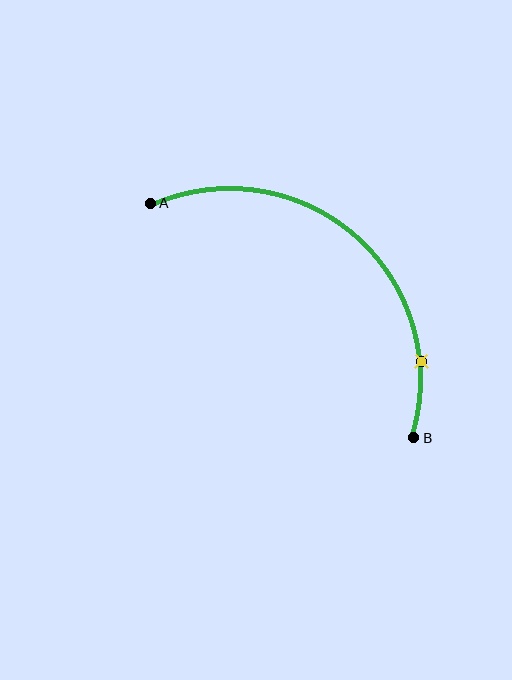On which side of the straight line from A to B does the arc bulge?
The arc bulges above and to the right of the straight line connecting A and B.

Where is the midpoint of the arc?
The arc midpoint is the point on the curve farthest from the straight line joining A and B. It sits above and to the right of that line.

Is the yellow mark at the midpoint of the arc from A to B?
No. The yellow mark lies on the arc but is closer to endpoint B. The arc midpoint would be at the point on the curve equidistant along the arc from both A and B.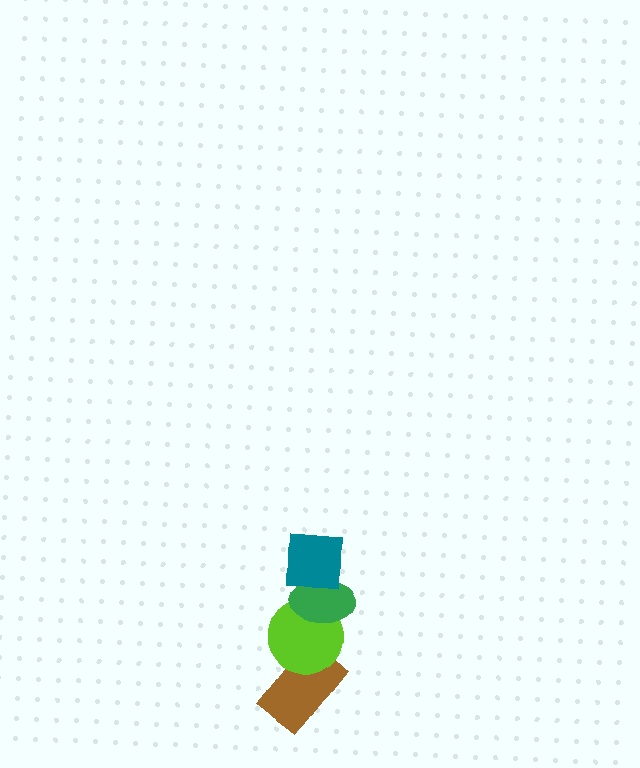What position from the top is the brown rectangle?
The brown rectangle is 4th from the top.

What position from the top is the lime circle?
The lime circle is 3rd from the top.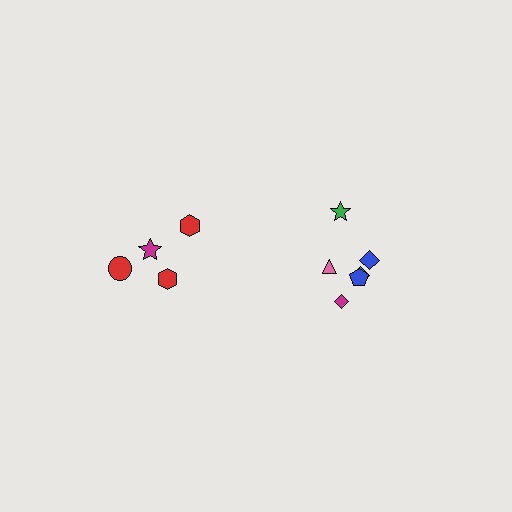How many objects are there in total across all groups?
There are 10 objects.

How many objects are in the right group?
There are 6 objects.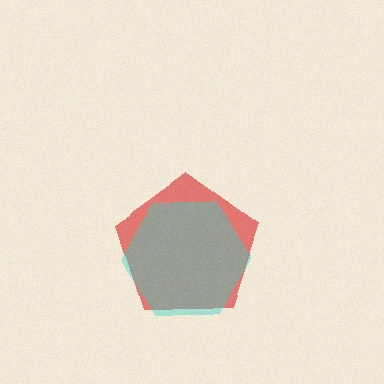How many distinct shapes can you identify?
There are 2 distinct shapes: a red pentagon, a cyan hexagon.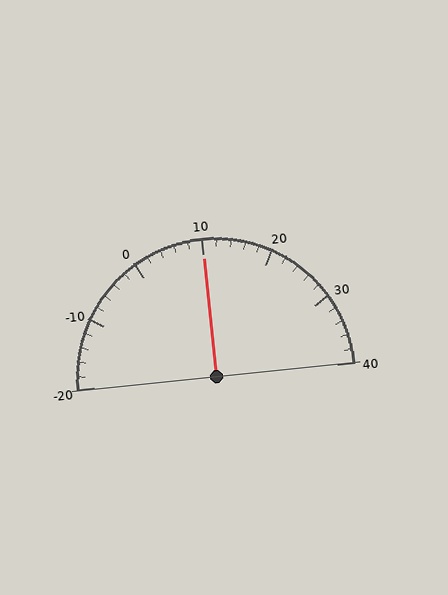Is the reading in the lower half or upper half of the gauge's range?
The reading is in the upper half of the range (-20 to 40).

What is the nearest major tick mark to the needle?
The nearest major tick mark is 10.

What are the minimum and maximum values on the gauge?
The gauge ranges from -20 to 40.